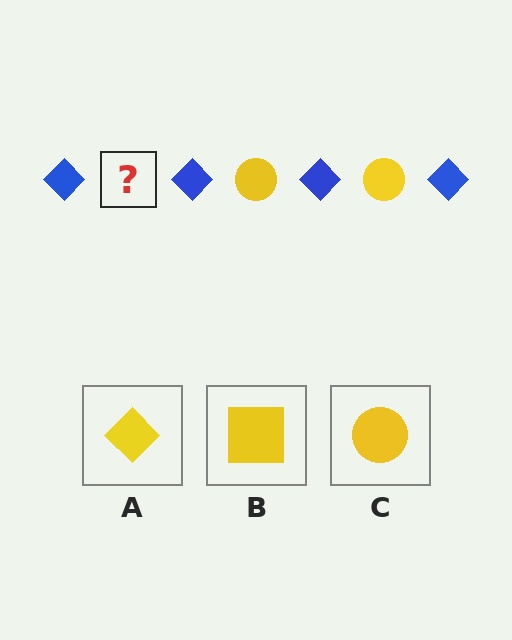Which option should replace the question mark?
Option C.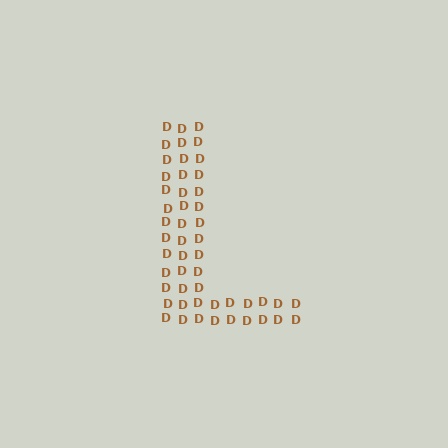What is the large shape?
The large shape is the letter L.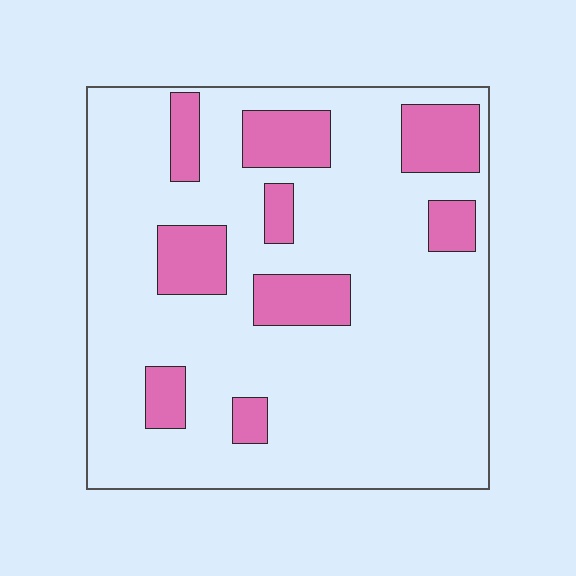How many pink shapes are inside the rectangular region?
9.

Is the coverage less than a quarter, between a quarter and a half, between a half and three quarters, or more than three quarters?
Less than a quarter.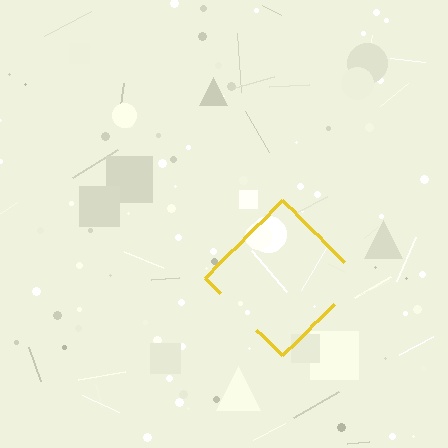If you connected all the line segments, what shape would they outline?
They would outline a diamond.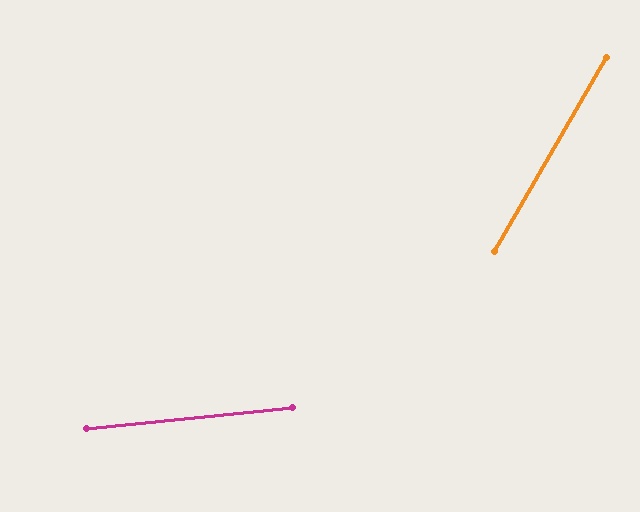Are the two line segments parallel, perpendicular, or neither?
Neither parallel nor perpendicular — they differ by about 54°.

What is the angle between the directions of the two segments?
Approximately 54 degrees.